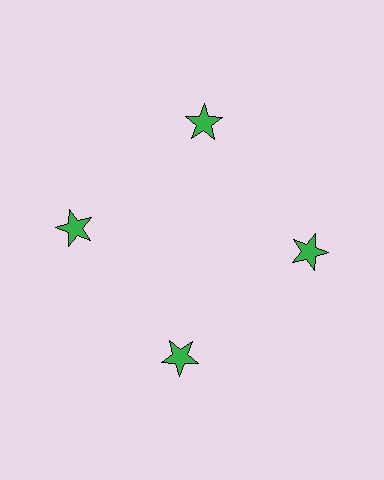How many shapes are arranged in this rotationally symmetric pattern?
There are 4 shapes, arranged in 4 groups of 1.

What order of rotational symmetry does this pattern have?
This pattern has 4-fold rotational symmetry.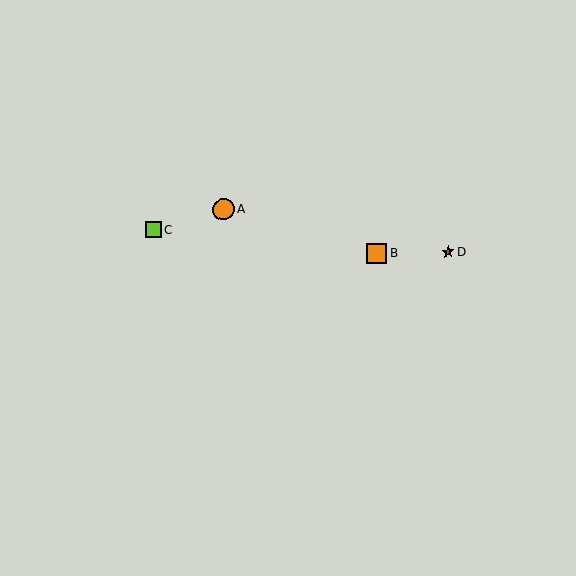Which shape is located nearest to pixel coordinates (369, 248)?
The orange square (labeled B) at (377, 254) is nearest to that location.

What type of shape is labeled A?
Shape A is an orange circle.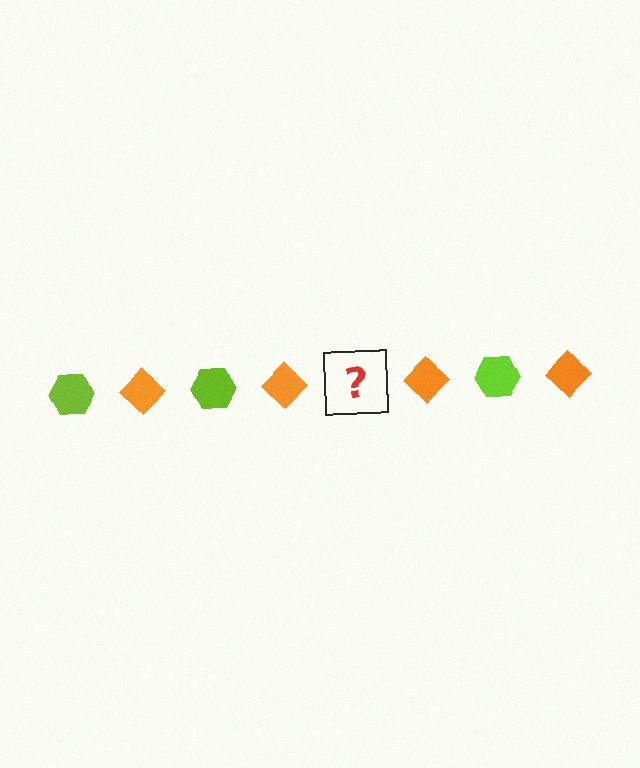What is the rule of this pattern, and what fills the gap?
The rule is that the pattern alternates between lime hexagon and orange diamond. The gap should be filled with a lime hexagon.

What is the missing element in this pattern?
The missing element is a lime hexagon.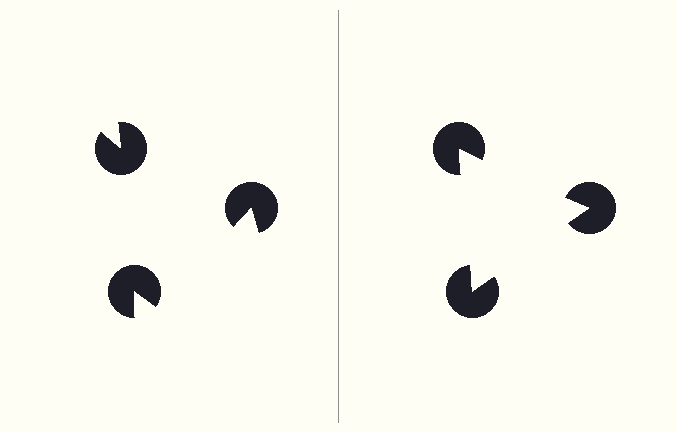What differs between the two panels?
The pac-man discs are positioned identically on both sides; only the wedge orientations differ. On the right they align to a triangle; on the left they are misaligned.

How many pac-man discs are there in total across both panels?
6 — 3 on each side.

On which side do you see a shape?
An illusory triangle appears on the right side. On the left side the wedge cuts are rotated, so no coherent shape forms.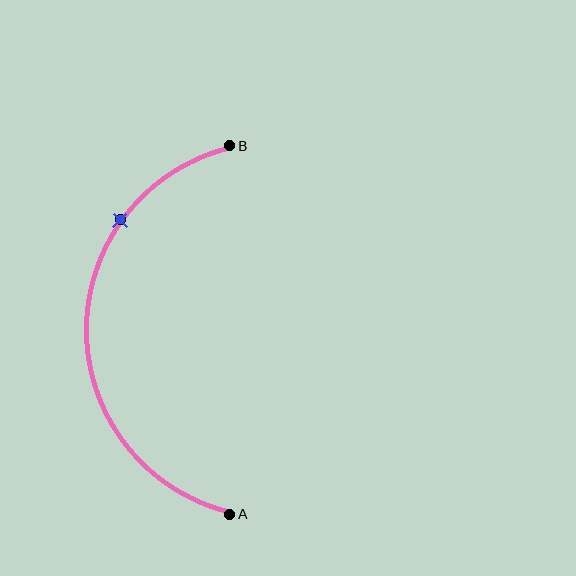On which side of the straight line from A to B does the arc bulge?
The arc bulges to the left of the straight line connecting A and B.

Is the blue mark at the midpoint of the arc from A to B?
No. The blue mark lies on the arc but is closer to endpoint B. The arc midpoint would be at the point on the curve equidistant along the arc from both A and B.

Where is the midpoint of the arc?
The arc midpoint is the point on the curve farthest from the straight line joining A and B. It sits to the left of that line.